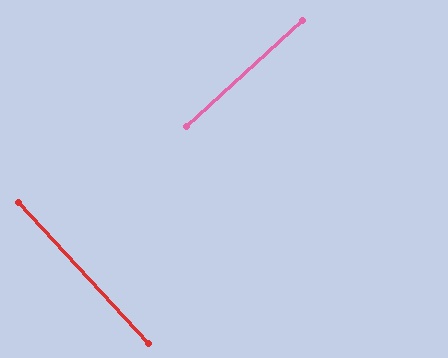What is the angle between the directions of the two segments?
Approximately 90 degrees.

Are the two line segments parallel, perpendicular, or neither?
Perpendicular — they meet at approximately 90°.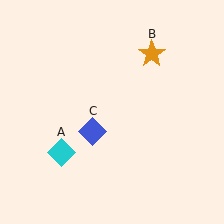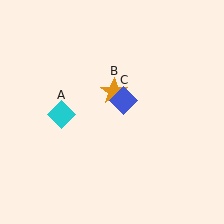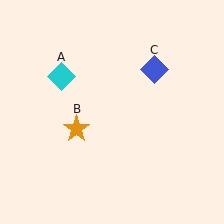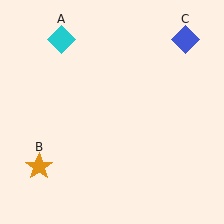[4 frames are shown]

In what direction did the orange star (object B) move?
The orange star (object B) moved down and to the left.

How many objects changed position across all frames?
3 objects changed position: cyan diamond (object A), orange star (object B), blue diamond (object C).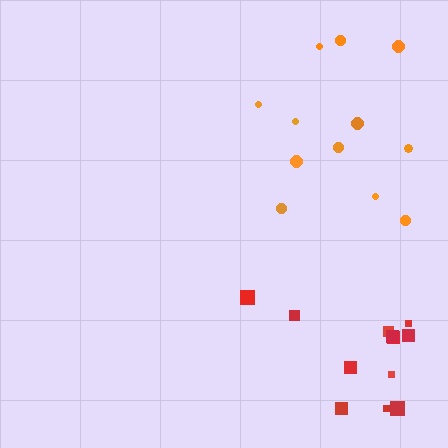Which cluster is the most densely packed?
Red.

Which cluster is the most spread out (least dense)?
Orange.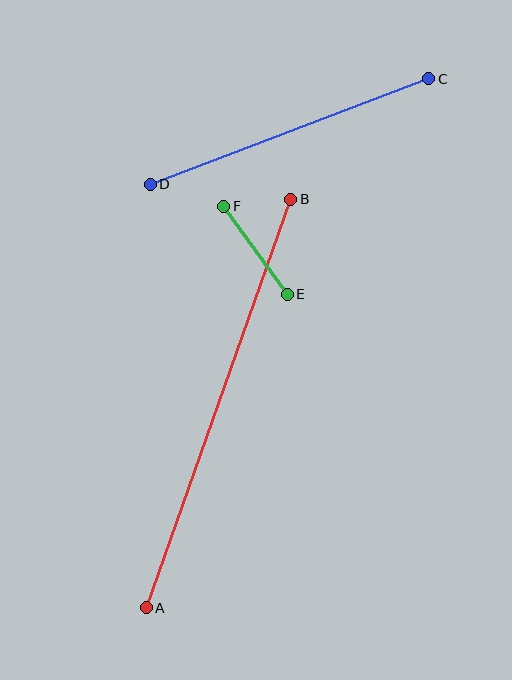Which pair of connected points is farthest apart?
Points A and B are farthest apart.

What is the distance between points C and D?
The distance is approximately 298 pixels.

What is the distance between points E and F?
The distance is approximately 108 pixels.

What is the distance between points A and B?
The distance is approximately 433 pixels.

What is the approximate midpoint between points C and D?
The midpoint is at approximately (290, 131) pixels.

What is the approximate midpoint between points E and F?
The midpoint is at approximately (256, 250) pixels.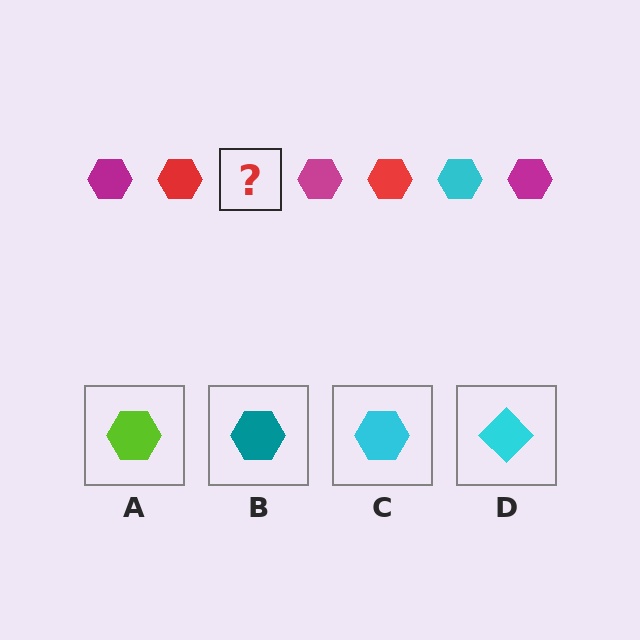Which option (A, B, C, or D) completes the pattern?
C.